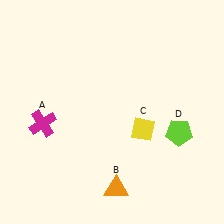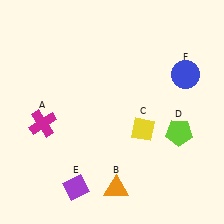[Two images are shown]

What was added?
A purple diamond (E), a blue circle (F) were added in Image 2.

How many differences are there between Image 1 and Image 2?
There are 2 differences between the two images.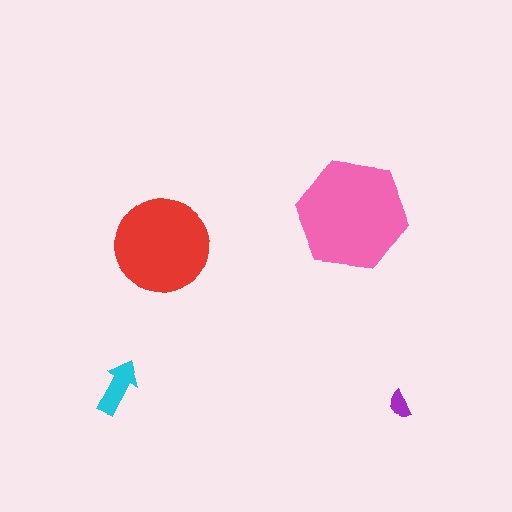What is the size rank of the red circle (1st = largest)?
2nd.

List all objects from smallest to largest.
The purple semicircle, the cyan arrow, the red circle, the pink hexagon.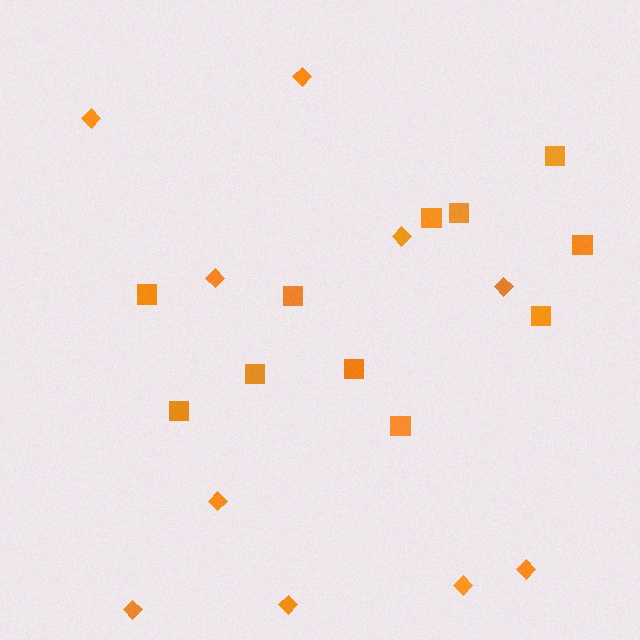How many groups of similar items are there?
There are 2 groups: one group of diamonds (10) and one group of squares (11).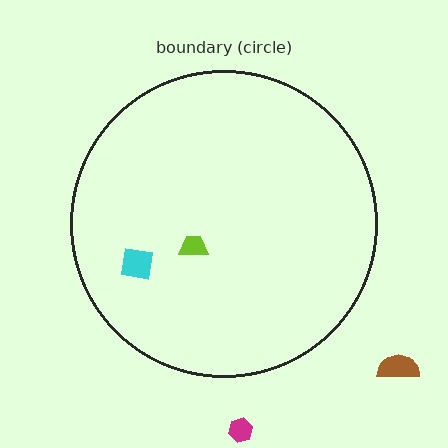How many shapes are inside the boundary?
2 inside, 2 outside.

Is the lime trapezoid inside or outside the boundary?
Inside.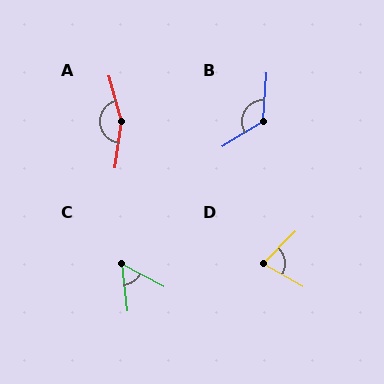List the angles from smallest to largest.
C (55°), D (75°), B (126°), A (157°).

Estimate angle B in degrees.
Approximately 126 degrees.